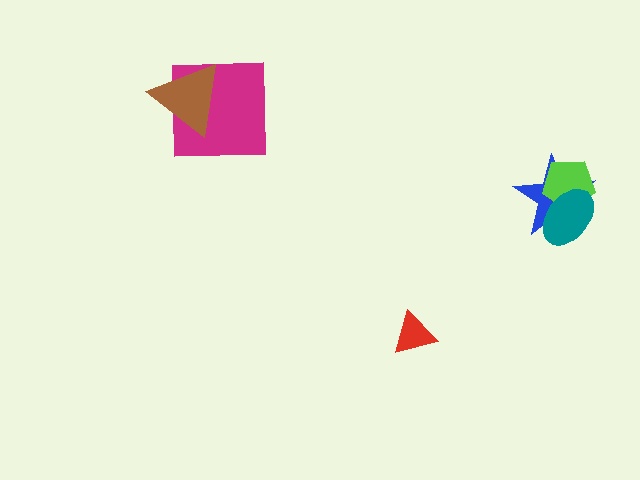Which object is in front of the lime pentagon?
The teal ellipse is in front of the lime pentagon.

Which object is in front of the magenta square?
The brown triangle is in front of the magenta square.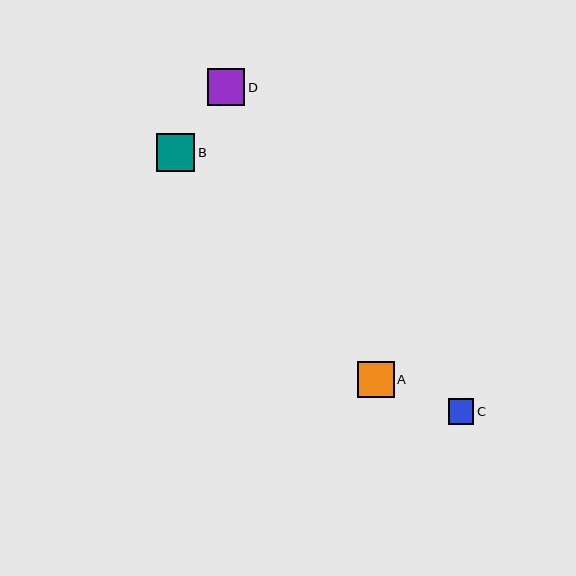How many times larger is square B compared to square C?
Square B is approximately 1.5 times the size of square C.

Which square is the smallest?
Square C is the smallest with a size of approximately 26 pixels.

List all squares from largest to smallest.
From largest to smallest: B, D, A, C.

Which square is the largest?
Square B is the largest with a size of approximately 38 pixels.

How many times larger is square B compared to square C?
Square B is approximately 1.5 times the size of square C.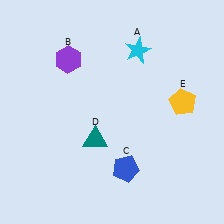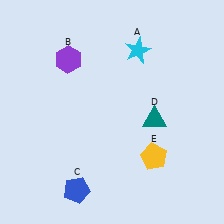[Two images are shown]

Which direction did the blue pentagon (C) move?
The blue pentagon (C) moved left.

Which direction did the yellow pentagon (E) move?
The yellow pentagon (E) moved down.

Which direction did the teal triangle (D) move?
The teal triangle (D) moved right.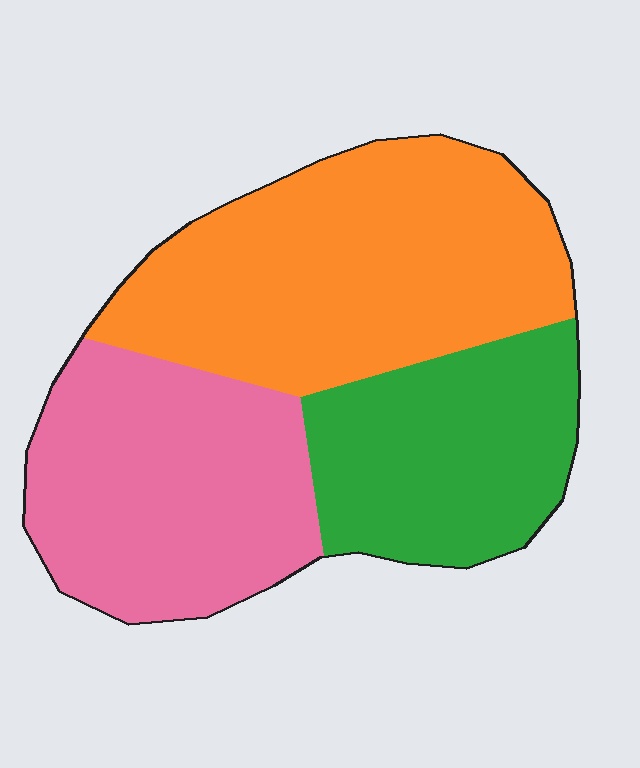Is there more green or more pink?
Pink.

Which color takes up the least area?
Green, at roughly 25%.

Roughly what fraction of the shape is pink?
Pink takes up about one third (1/3) of the shape.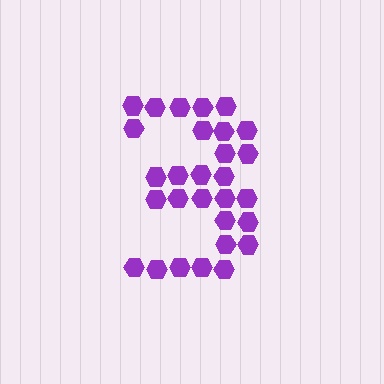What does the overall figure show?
The overall figure shows the digit 3.